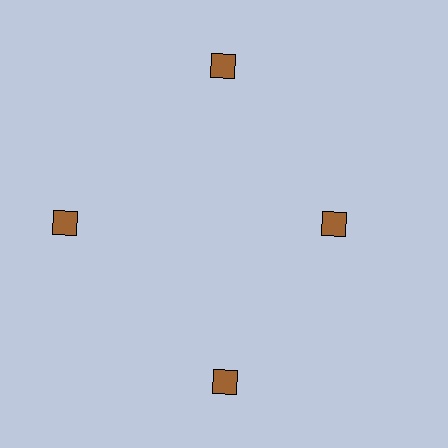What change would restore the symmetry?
The symmetry would be restored by moving it outward, back onto the ring so that all 4 diamonds sit at equal angles and equal distance from the center.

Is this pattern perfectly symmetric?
No. The 4 brown diamonds are arranged in a ring, but one element near the 3 o'clock position is pulled inward toward the center, breaking the 4-fold rotational symmetry.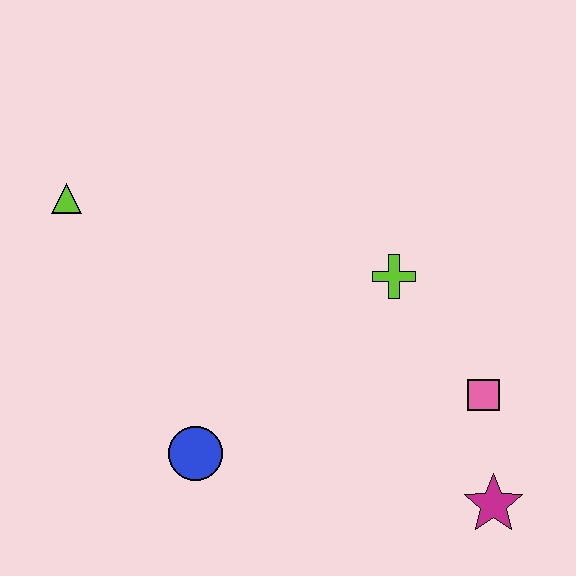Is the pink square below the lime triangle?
Yes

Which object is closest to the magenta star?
The pink square is closest to the magenta star.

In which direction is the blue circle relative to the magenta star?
The blue circle is to the left of the magenta star.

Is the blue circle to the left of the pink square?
Yes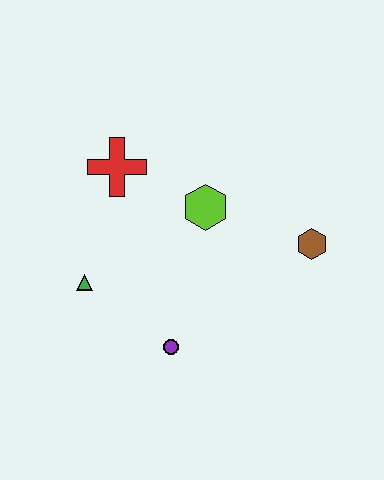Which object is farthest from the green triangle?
The brown hexagon is farthest from the green triangle.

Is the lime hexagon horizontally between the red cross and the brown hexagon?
Yes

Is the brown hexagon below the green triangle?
No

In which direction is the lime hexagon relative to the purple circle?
The lime hexagon is above the purple circle.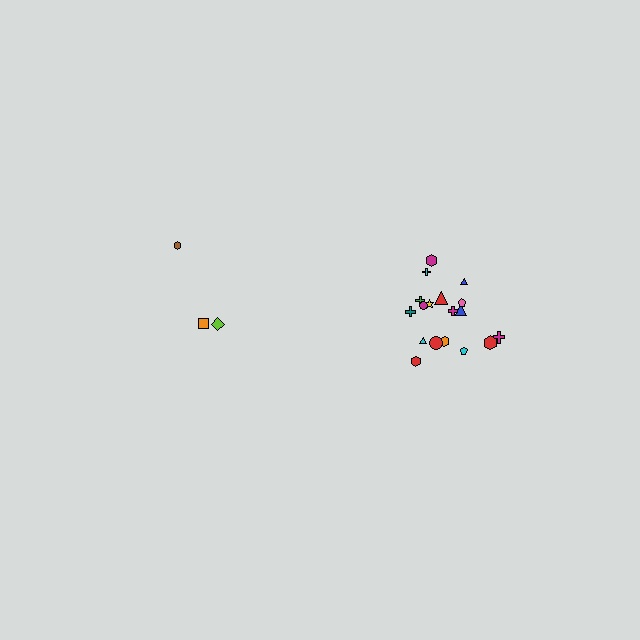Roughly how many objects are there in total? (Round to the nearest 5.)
Roughly 20 objects in total.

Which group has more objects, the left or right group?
The right group.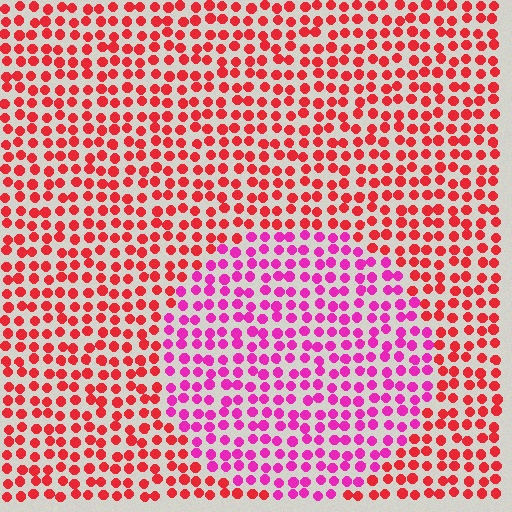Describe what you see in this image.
The image is filled with small red elements in a uniform arrangement. A circle-shaped region is visible where the elements are tinted to a slightly different hue, forming a subtle color boundary.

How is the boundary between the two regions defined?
The boundary is defined purely by a slight shift in hue (about 41 degrees). Spacing, size, and orientation are identical on both sides.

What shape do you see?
I see a circle.